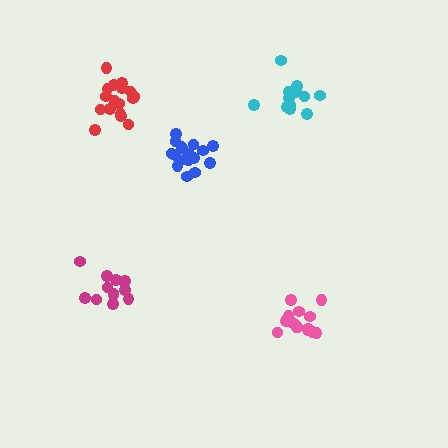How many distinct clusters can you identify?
There are 5 distinct clusters.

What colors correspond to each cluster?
The clusters are colored: pink, blue, cyan, magenta, red.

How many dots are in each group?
Group 1: 15 dots, Group 2: 17 dots, Group 3: 13 dots, Group 4: 13 dots, Group 5: 18 dots (76 total).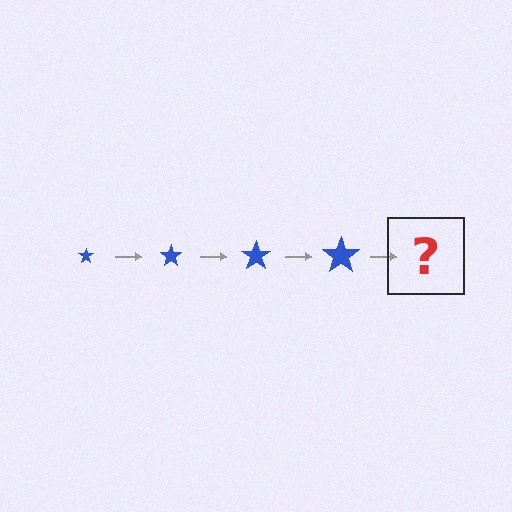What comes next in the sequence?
The next element should be a blue star, larger than the previous one.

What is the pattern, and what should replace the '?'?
The pattern is that the star gets progressively larger each step. The '?' should be a blue star, larger than the previous one.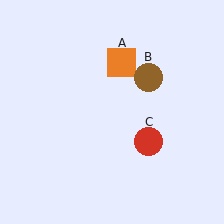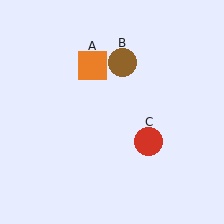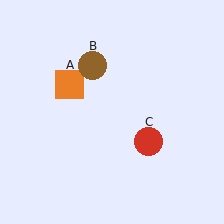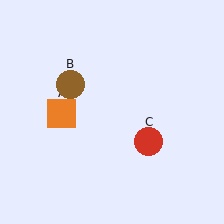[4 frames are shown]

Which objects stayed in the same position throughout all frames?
Red circle (object C) remained stationary.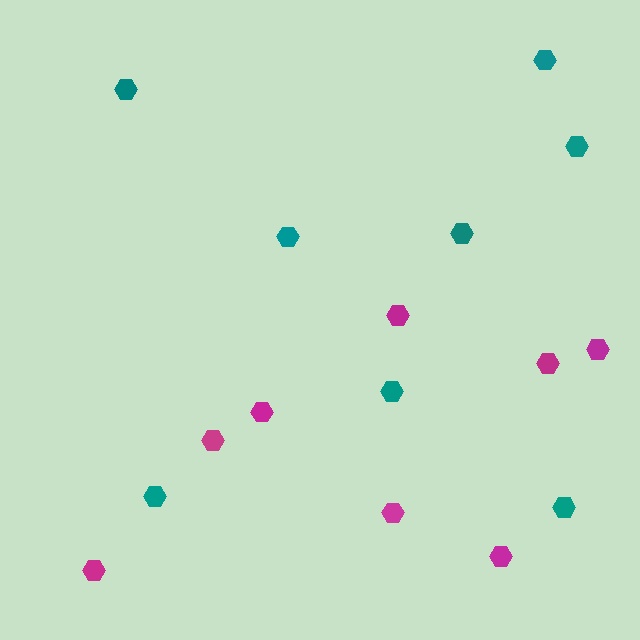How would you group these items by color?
There are 2 groups: one group of teal hexagons (8) and one group of magenta hexagons (8).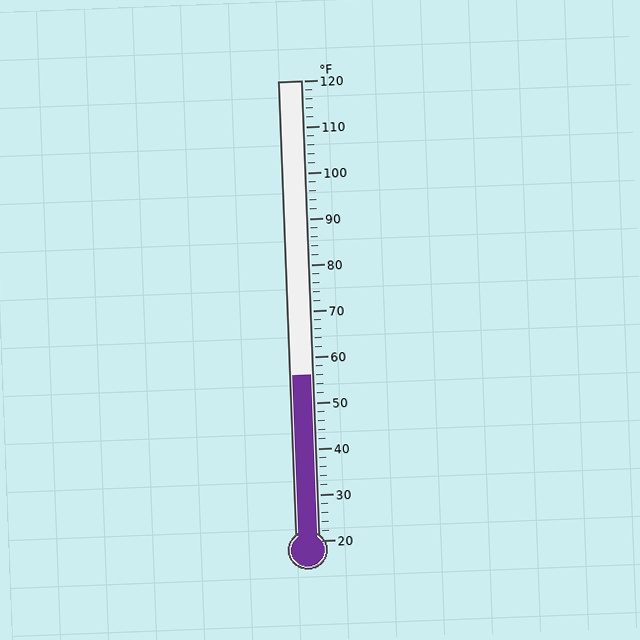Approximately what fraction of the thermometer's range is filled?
The thermometer is filled to approximately 35% of its range.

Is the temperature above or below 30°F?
The temperature is above 30°F.